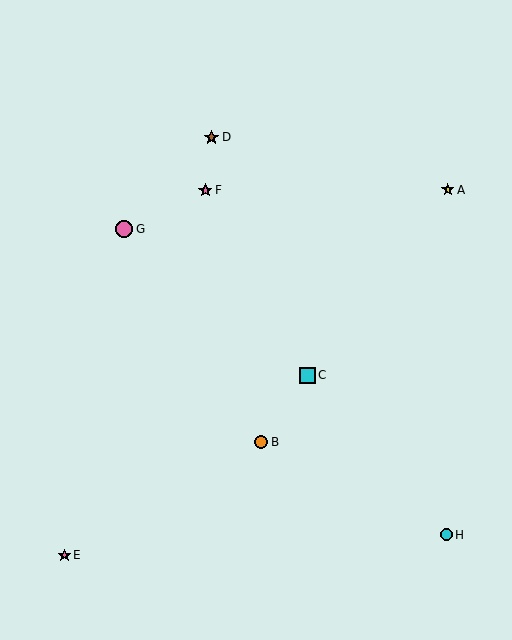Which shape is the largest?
The pink circle (labeled G) is the largest.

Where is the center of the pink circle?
The center of the pink circle is at (124, 229).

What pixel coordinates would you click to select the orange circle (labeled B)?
Click at (262, 442) to select the orange circle B.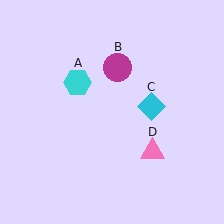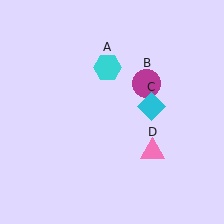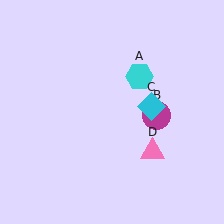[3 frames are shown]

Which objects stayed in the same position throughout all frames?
Cyan diamond (object C) and pink triangle (object D) remained stationary.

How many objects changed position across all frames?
2 objects changed position: cyan hexagon (object A), magenta circle (object B).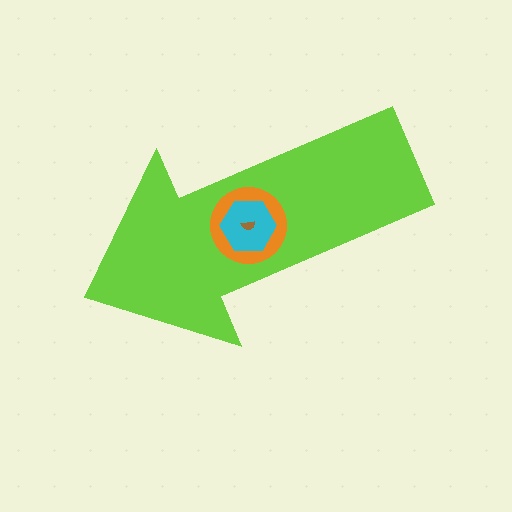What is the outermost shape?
The lime arrow.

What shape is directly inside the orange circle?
The cyan hexagon.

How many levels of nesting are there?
4.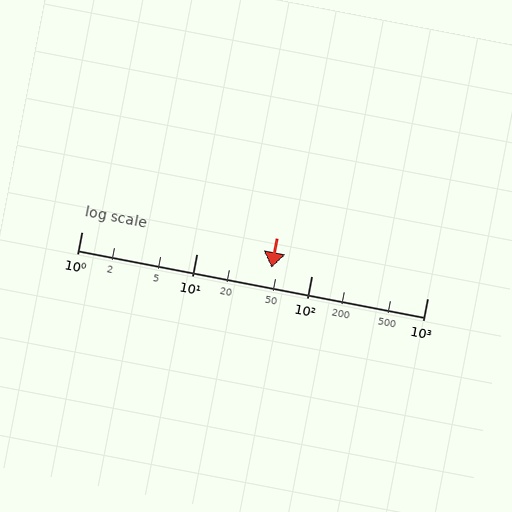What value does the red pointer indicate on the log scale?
The pointer indicates approximately 45.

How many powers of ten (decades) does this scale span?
The scale spans 3 decades, from 1 to 1000.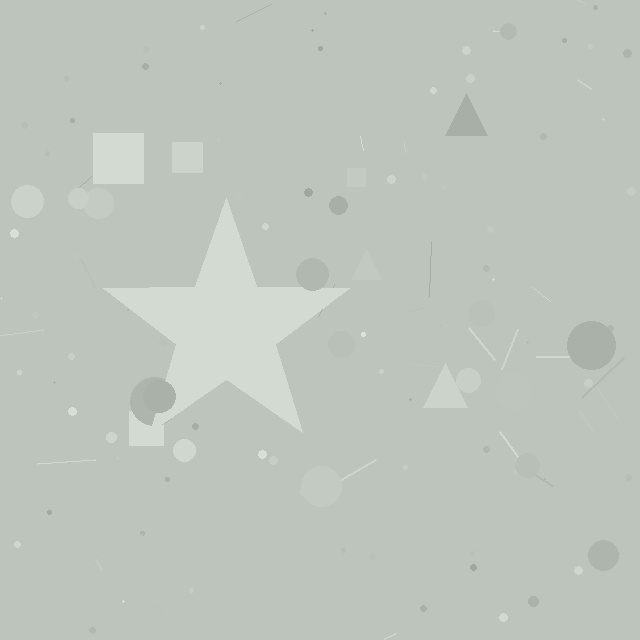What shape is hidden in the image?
A star is hidden in the image.